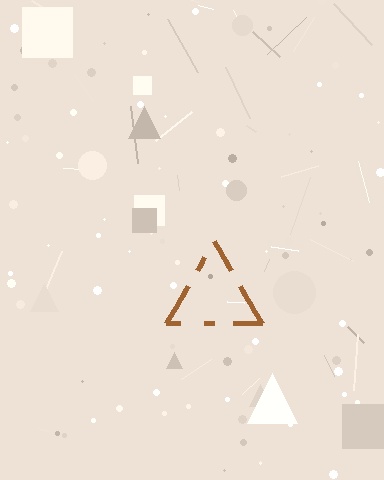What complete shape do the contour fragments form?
The contour fragments form a triangle.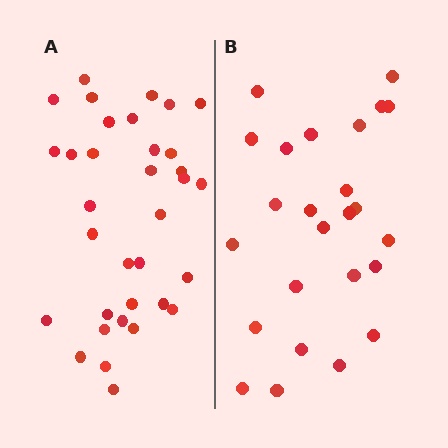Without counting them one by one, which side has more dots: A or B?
Region A (the left region) has more dots.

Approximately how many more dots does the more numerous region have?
Region A has roughly 8 or so more dots than region B.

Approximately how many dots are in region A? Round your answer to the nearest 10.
About 30 dots. (The exact count is 34, which rounds to 30.)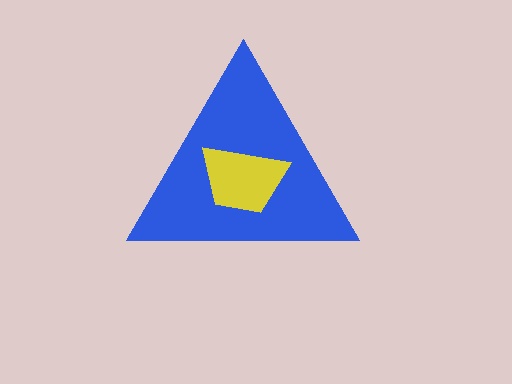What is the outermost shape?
The blue triangle.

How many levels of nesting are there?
2.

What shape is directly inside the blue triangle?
The yellow trapezoid.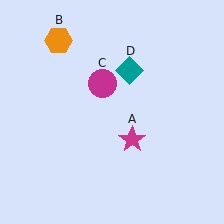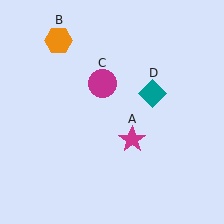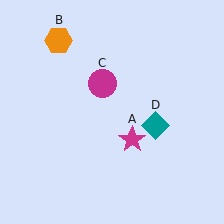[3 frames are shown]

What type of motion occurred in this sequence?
The teal diamond (object D) rotated clockwise around the center of the scene.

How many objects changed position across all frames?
1 object changed position: teal diamond (object D).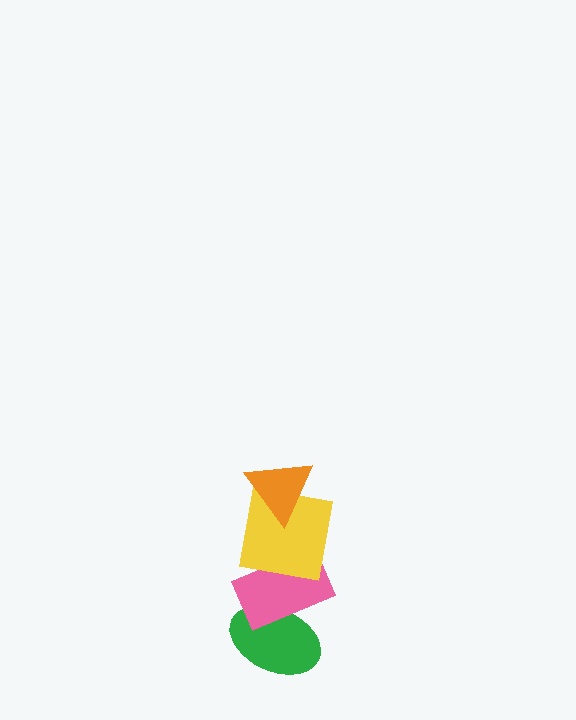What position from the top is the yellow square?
The yellow square is 2nd from the top.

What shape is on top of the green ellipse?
The pink rectangle is on top of the green ellipse.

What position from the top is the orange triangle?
The orange triangle is 1st from the top.